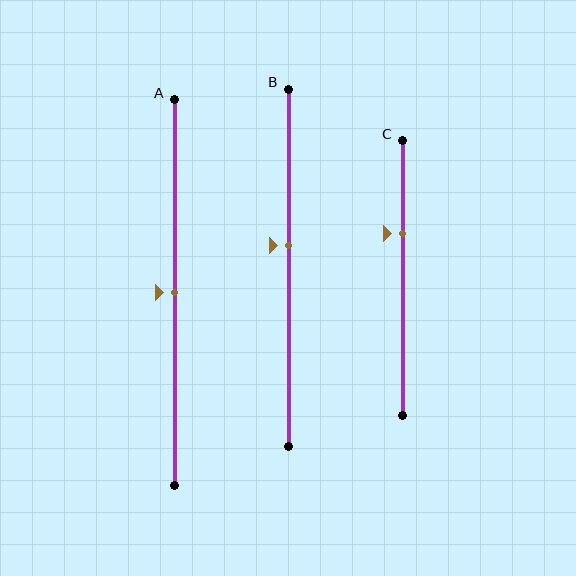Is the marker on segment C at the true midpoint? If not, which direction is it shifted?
No, the marker on segment C is shifted upward by about 16% of the segment length.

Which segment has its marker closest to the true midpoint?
Segment A has its marker closest to the true midpoint.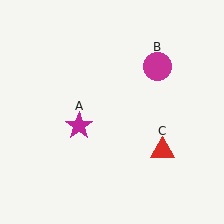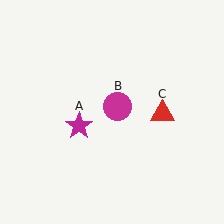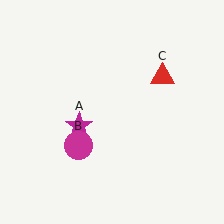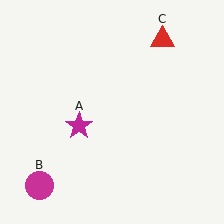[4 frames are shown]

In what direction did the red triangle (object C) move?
The red triangle (object C) moved up.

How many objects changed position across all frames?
2 objects changed position: magenta circle (object B), red triangle (object C).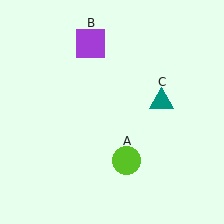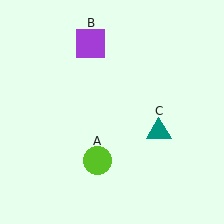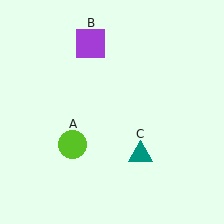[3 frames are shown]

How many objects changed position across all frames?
2 objects changed position: lime circle (object A), teal triangle (object C).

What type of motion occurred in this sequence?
The lime circle (object A), teal triangle (object C) rotated clockwise around the center of the scene.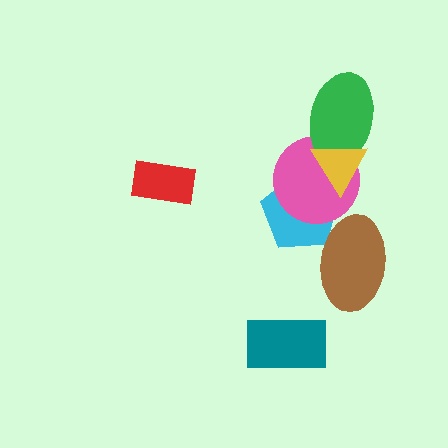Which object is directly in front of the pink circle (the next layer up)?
The green ellipse is directly in front of the pink circle.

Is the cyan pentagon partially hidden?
Yes, it is partially covered by another shape.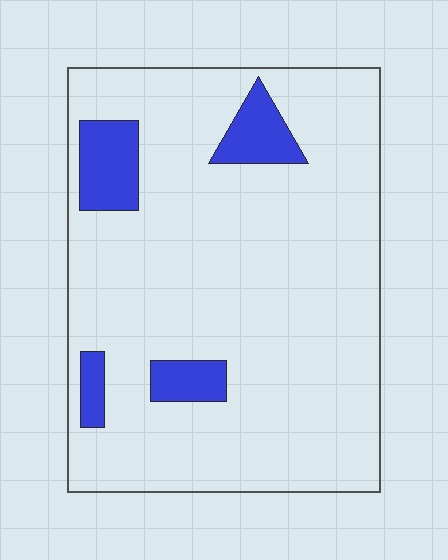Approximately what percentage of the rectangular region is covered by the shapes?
Approximately 10%.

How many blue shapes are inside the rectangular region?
4.